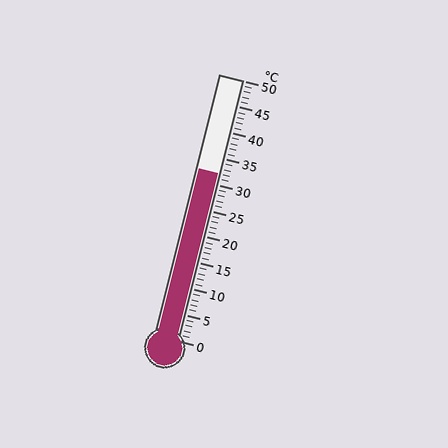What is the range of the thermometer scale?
The thermometer scale ranges from 0°C to 50°C.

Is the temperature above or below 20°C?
The temperature is above 20°C.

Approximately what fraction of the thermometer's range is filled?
The thermometer is filled to approximately 65% of its range.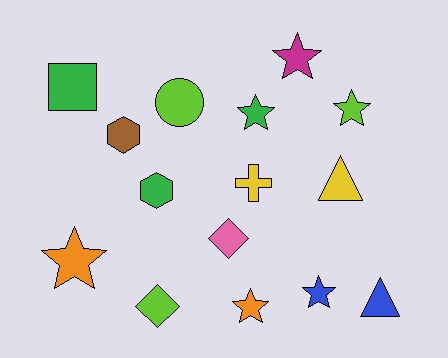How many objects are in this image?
There are 15 objects.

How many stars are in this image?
There are 6 stars.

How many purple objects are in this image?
There are no purple objects.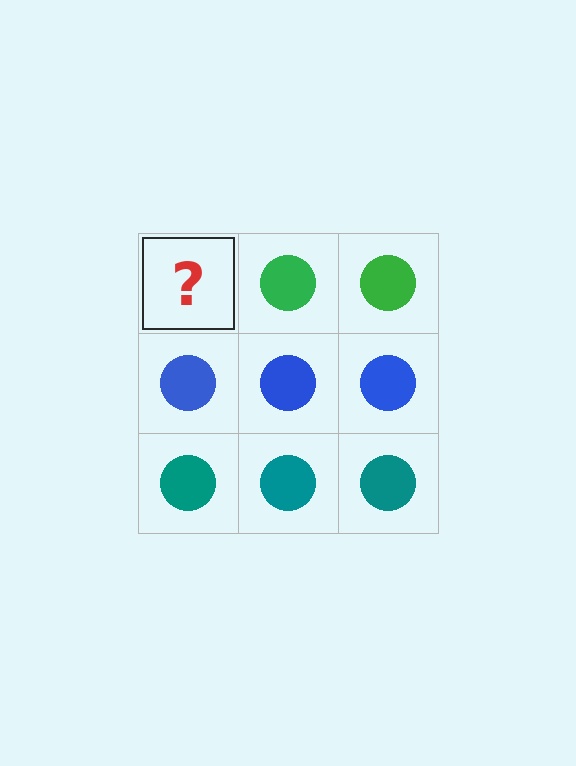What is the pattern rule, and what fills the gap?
The rule is that each row has a consistent color. The gap should be filled with a green circle.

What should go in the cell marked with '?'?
The missing cell should contain a green circle.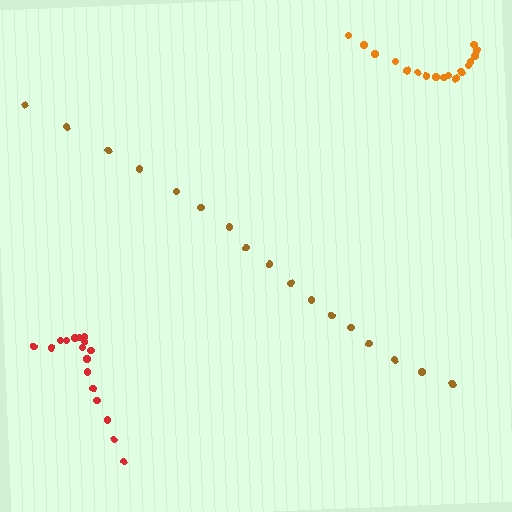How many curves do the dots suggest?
There are 3 distinct paths.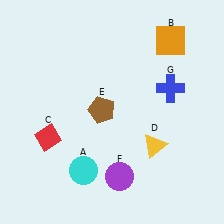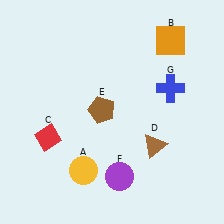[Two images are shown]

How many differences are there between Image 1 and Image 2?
There are 2 differences between the two images.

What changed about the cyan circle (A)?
In Image 1, A is cyan. In Image 2, it changed to yellow.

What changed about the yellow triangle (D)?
In Image 1, D is yellow. In Image 2, it changed to brown.